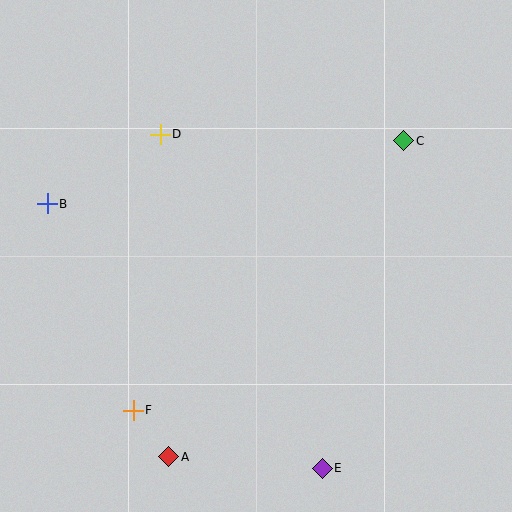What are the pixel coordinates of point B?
Point B is at (47, 204).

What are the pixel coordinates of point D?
Point D is at (160, 134).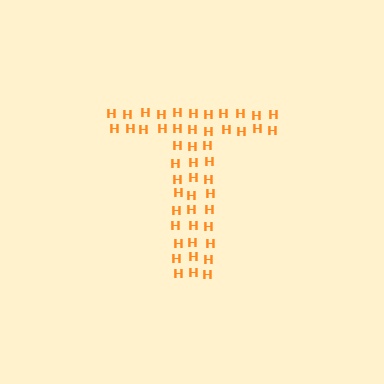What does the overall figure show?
The overall figure shows the letter T.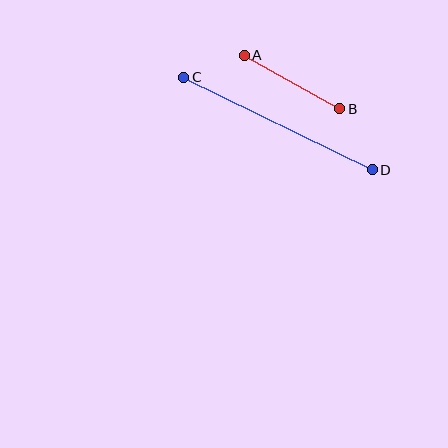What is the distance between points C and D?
The distance is approximately 210 pixels.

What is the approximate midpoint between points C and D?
The midpoint is at approximately (278, 124) pixels.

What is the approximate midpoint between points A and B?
The midpoint is at approximately (292, 82) pixels.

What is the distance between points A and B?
The distance is approximately 109 pixels.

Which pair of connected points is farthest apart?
Points C and D are farthest apart.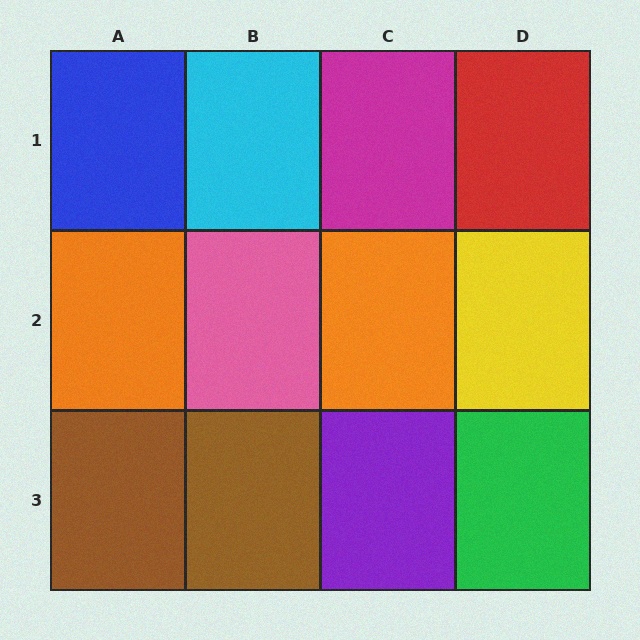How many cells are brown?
2 cells are brown.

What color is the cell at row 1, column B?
Cyan.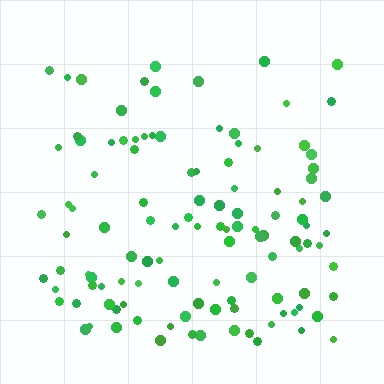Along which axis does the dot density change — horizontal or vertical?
Vertical.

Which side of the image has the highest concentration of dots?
The bottom.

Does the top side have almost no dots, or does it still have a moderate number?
Still a moderate number, just noticeably fewer than the bottom.